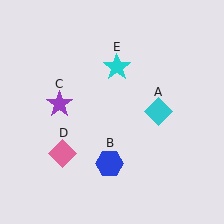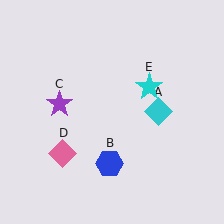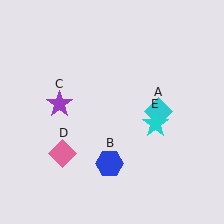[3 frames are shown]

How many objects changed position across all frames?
1 object changed position: cyan star (object E).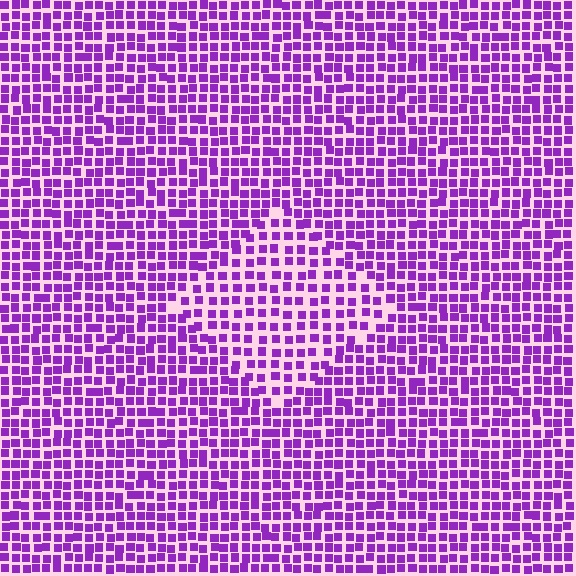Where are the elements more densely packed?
The elements are more densely packed outside the diamond boundary.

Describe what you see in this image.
The image contains small purple elements arranged at two different densities. A diamond-shaped region is visible where the elements are less densely packed than the surrounding area.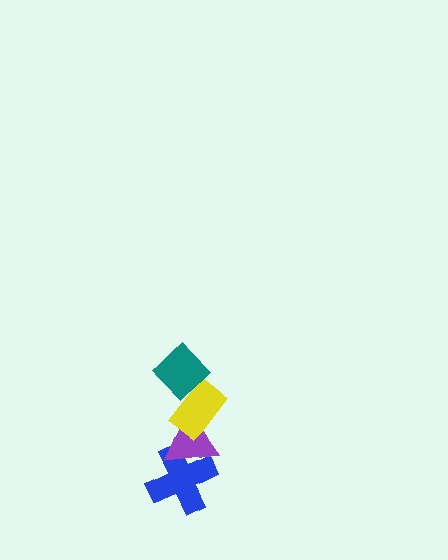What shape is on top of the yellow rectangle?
The teal diamond is on top of the yellow rectangle.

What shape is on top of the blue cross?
The purple triangle is on top of the blue cross.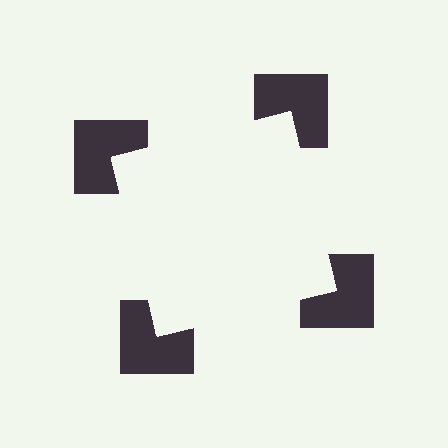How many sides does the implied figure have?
4 sides.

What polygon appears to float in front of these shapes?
An illusory square — its edges are inferred from the aligned wedge cuts in the notched squares, not physically drawn.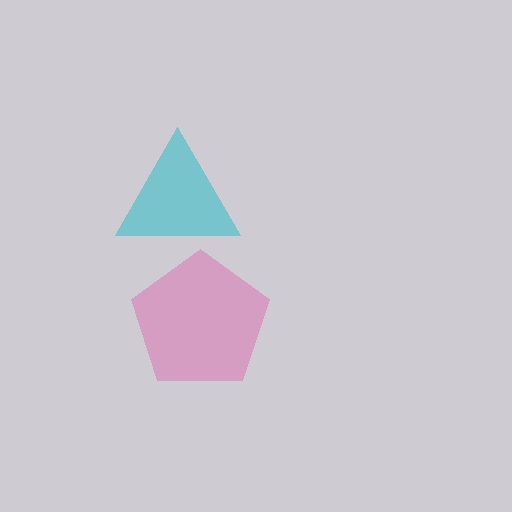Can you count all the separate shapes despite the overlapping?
Yes, there are 2 separate shapes.